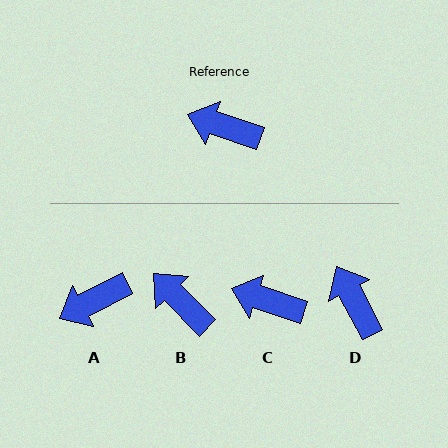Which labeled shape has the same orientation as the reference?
C.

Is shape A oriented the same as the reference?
No, it is off by about 46 degrees.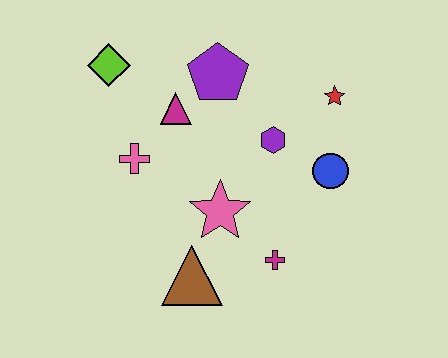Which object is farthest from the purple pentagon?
The brown triangle is farthest from the purple pentagon.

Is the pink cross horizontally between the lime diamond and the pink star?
Yes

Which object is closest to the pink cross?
The magenta triangle is closest to the pink cross.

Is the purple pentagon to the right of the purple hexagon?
No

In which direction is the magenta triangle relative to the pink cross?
The magenta triangle is above the pink cross.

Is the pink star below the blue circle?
Yes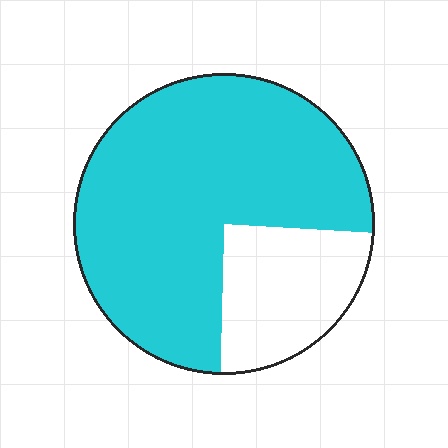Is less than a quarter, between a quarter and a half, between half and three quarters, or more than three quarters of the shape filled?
More than three quarters.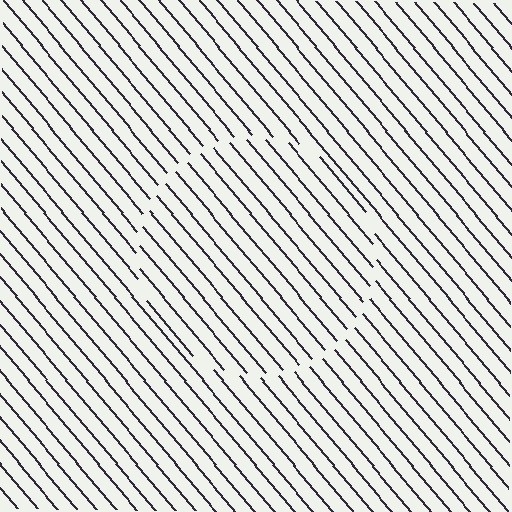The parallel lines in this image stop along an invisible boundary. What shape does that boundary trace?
An illusory circle. The interior of the shape contains the same grating, shifted by half a period — the contour is defined by the phase discontinuity where line-ends from the inner and outer gratings abut.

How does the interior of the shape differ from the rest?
The interior of the shape contains the same grating, shifted by half a period — the contour is defined by the phase discontinuity where line-ends from the inner and outer gratings abut.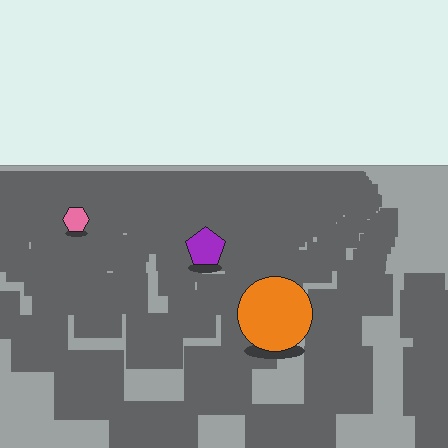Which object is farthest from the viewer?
The pink hexagon is farthest from the viewer. It appears smaller and the ground texture around it is denser.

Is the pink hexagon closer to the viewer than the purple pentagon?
No. The purple pentagon is closer — you can tell from the texture gradient: the ground texture is coarser near it.